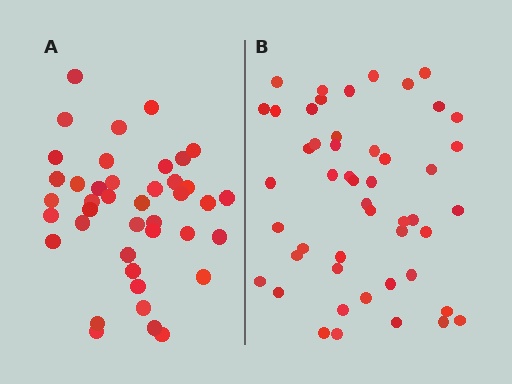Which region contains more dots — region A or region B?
Region B (the right region) has more dots.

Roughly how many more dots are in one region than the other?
Region B has roughly 8 or so more dots than region A.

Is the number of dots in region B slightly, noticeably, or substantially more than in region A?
Region B has only slightly more — the two regions are fairly close. The ratio is roughly 1.2 to 1.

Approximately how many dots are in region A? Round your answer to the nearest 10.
About 40 dots. (The exact count is 41, which rounds to 40.)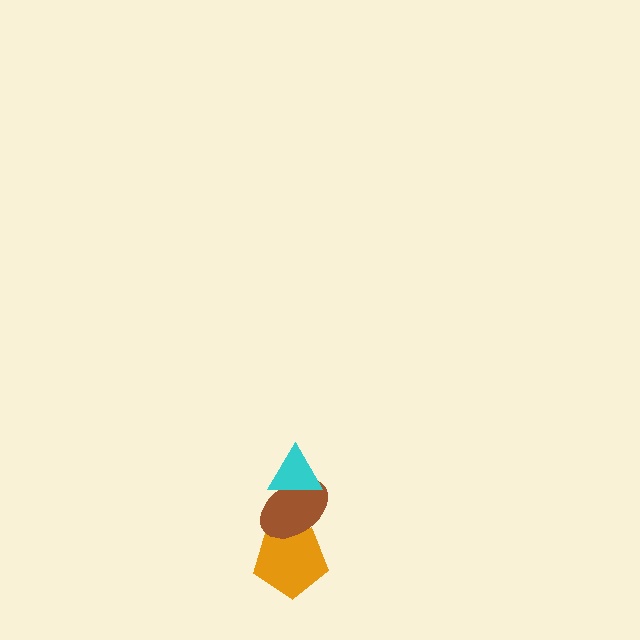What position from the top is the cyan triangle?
The cyan triangle is 1st from the top.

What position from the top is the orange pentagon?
The orange pentagon is 3rd from the top.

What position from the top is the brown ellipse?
The brown ellipse is 2nd from the top.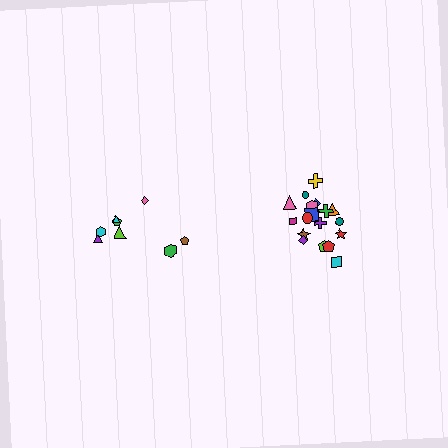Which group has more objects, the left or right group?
The right group.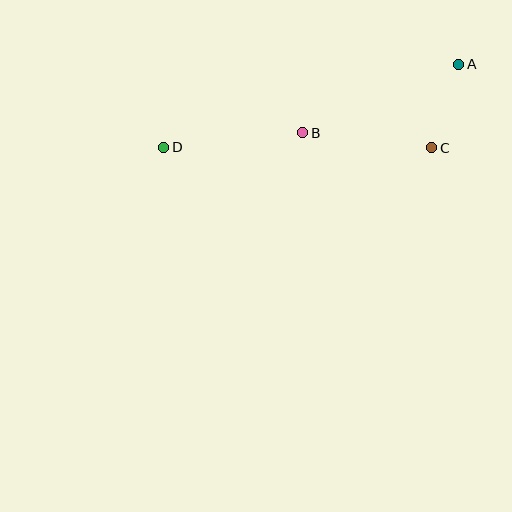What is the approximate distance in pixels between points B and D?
The distance between B and D is approximately 139 pixels.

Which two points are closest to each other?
Points A and C are closest to each other.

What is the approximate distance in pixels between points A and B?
The distance between A and B is approximately 170 pixels.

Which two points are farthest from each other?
Points A and D are farthest from each other.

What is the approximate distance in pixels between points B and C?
The distance between B and C is approximately 130 pixels.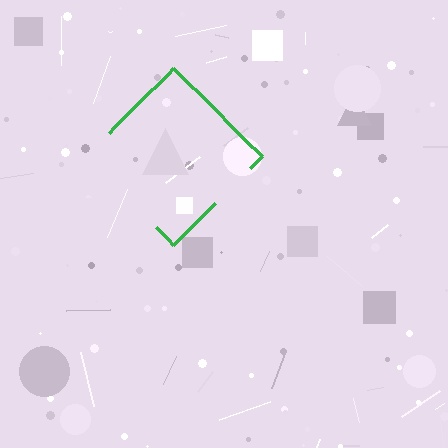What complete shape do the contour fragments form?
The contour fragments form a diamond.